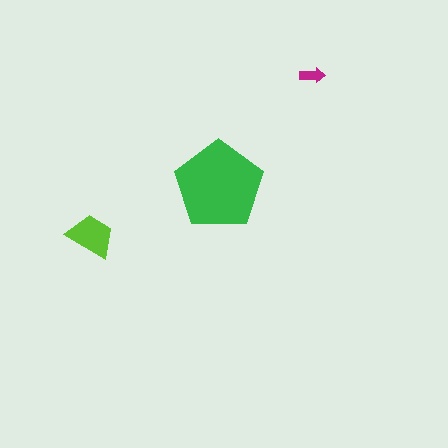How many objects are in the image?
There are 3 objects in the image.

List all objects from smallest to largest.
The magenta arrow, the lime trapezoid, the green pentagon.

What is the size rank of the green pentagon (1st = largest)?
1st.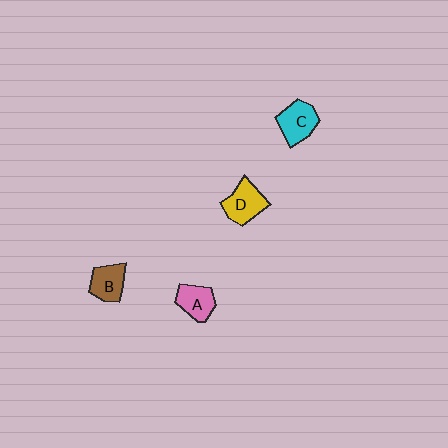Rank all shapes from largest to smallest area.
From largest to smallest: D (yellow), C (cyan), B (brown), A (pink).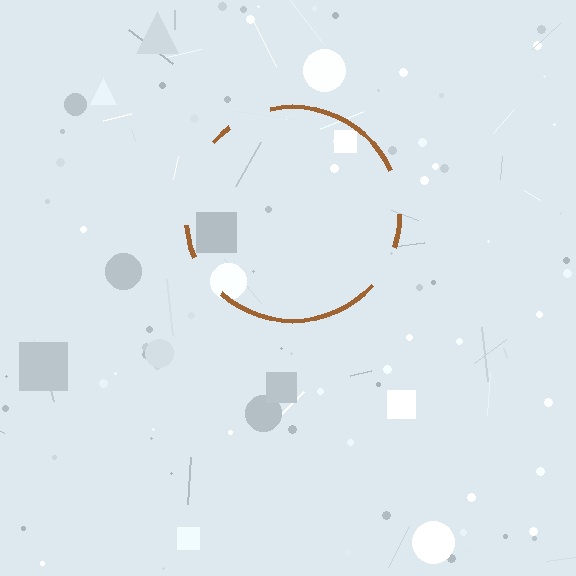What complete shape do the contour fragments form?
The contour fragments form a circle.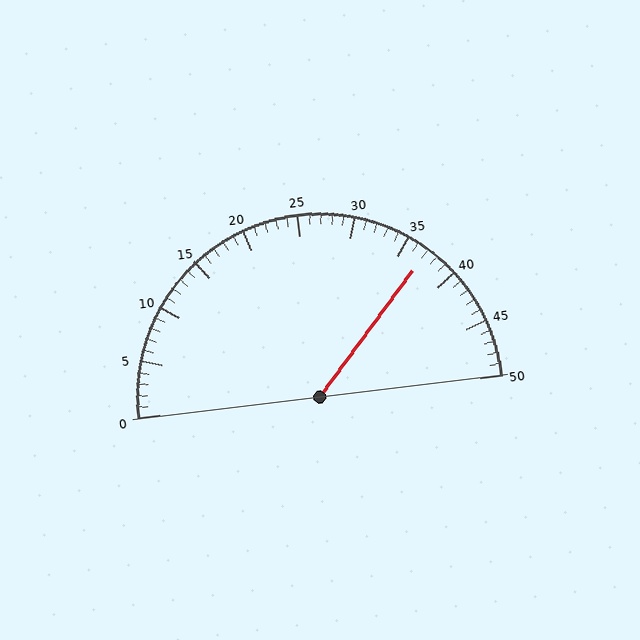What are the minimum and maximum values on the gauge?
The gauge ranges from 0 to 50.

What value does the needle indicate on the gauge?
The needle indicates approximately 37.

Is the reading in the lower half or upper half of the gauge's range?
The reading is in the upper half of the range (0 to 50).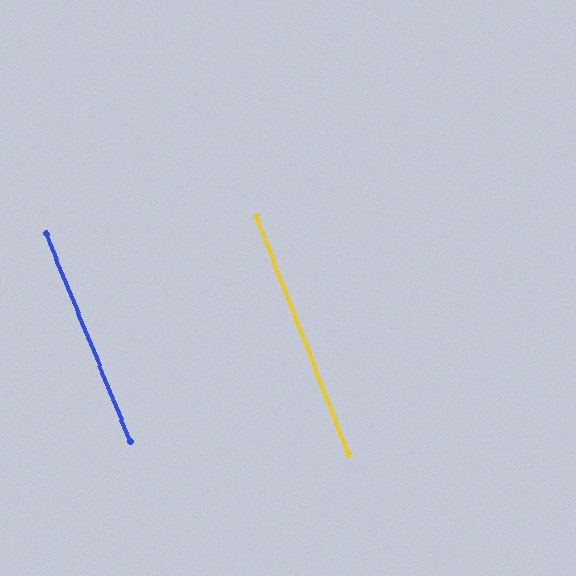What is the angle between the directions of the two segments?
Approximately 1 degree.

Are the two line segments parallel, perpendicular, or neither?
Parallel — their directions differ by only 0.7°.